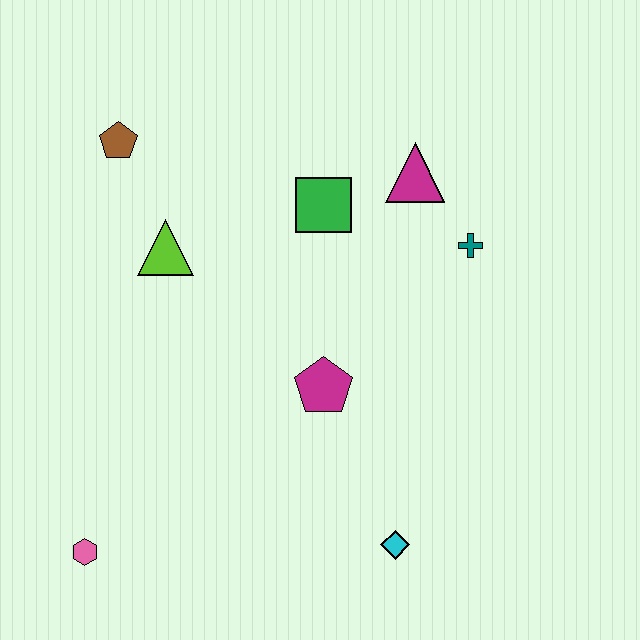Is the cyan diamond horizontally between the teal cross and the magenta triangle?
No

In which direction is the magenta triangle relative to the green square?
The magenta triangle is to the right of the green square.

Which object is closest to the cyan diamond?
The magenta pentagon is closest to the cyan diamond.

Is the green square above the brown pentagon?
No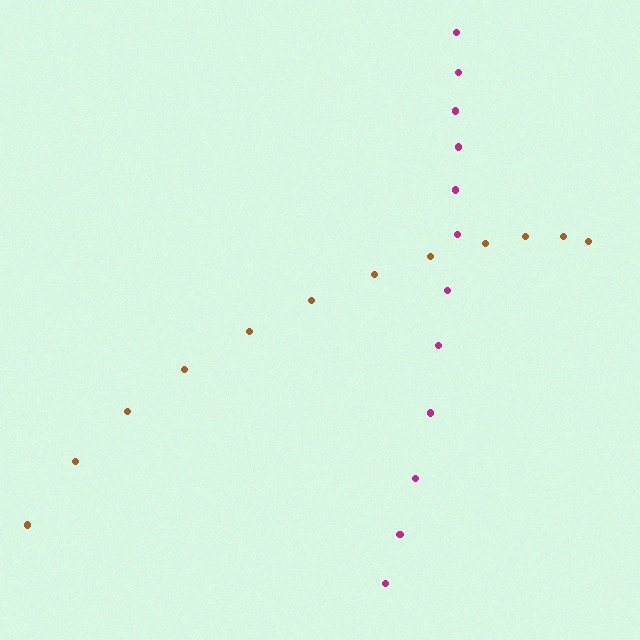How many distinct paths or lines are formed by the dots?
There are 2 distinct paths.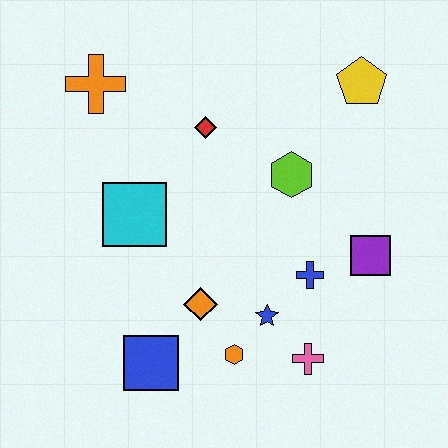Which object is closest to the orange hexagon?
The blue star is closest to the orange hexagon.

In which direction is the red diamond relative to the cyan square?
The red diamond is above the cyan square.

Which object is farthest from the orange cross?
The pink cross is farthest from the orange cross.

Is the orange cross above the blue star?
Yes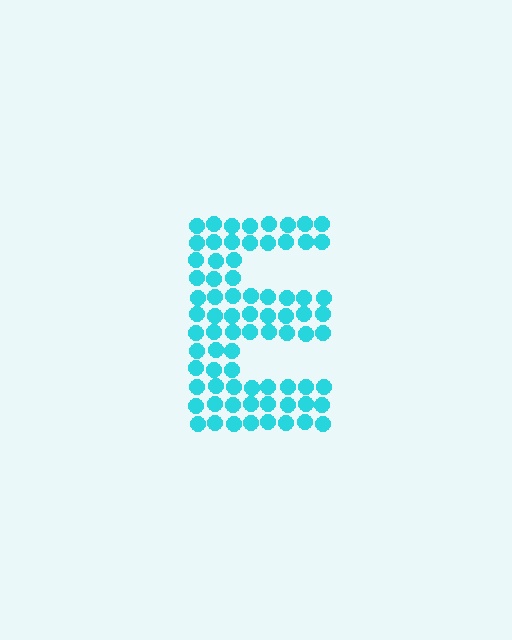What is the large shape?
The large shape is the letter E.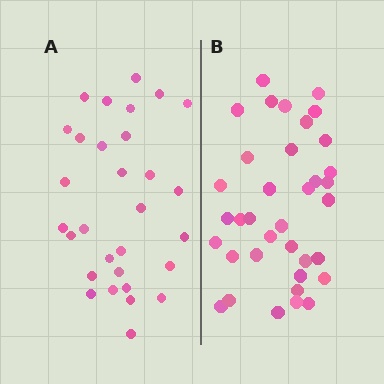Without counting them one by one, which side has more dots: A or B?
Region B (the right region) has more dots.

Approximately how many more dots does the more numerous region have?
Region B has about 6 more dots than region A.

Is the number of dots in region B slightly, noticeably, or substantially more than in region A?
Region B has only slightly more — the two regions are fairly close. The ratio is roughly 1.2 to 1.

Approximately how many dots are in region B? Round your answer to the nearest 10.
About 40 dots. (The exact count is 36, which rounds to 40.)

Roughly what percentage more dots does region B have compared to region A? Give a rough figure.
About 20% more.